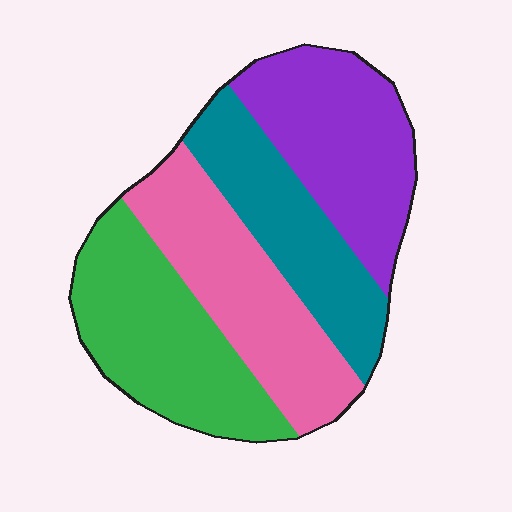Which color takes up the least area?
Teal, at roughly 20%.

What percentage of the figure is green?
Green takes up about one quarter (1/4) of the figure.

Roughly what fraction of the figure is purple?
Purple takes up about one quarter (1/4) of the figure.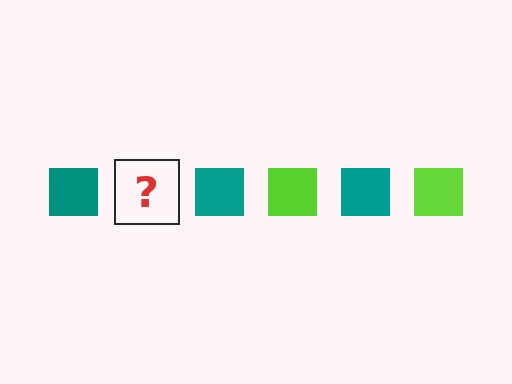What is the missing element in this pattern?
The missing element is a lime square.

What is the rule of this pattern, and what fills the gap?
The rule is that the pattern cycles through teal, lime squares. The gap should be filled with a lime square.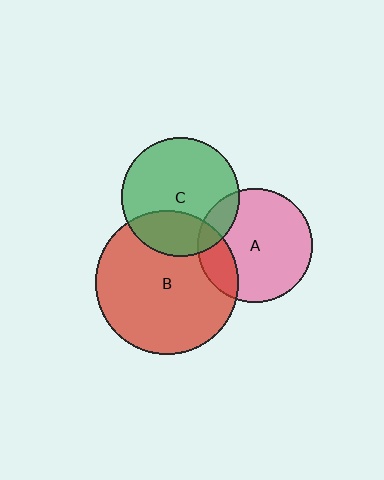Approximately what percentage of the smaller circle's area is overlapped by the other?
Approximately 15%.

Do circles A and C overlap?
Yes.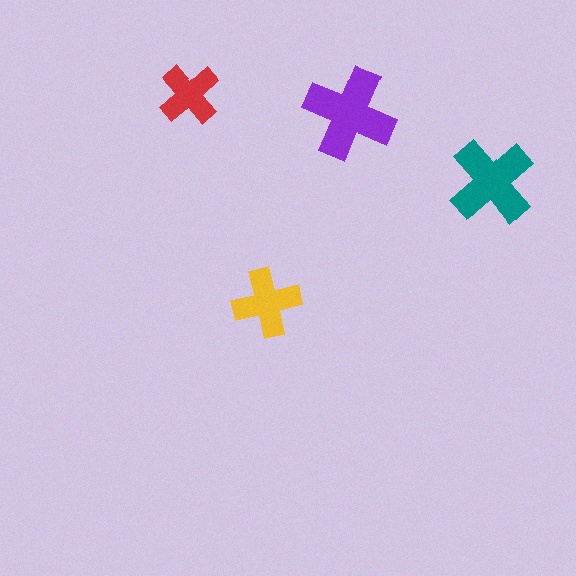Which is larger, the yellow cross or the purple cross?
The purple one.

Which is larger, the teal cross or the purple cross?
The purple one.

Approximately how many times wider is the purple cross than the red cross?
About 1.5 times wider.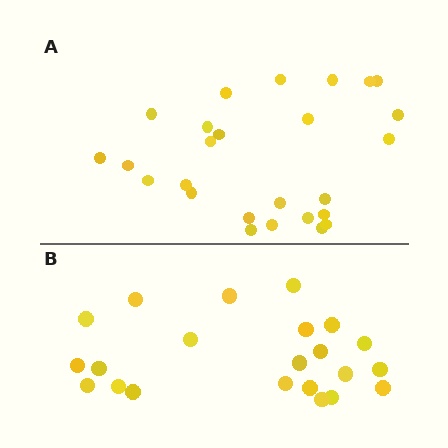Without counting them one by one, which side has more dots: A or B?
Region A (the top region) has more dots.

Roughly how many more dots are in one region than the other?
Region A has about 4 more dots than region B.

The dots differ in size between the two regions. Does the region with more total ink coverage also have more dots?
No. Region B has more total ink coverage because its dots are larger, but region A actually contains more individual dots. Total area can be misleading — the number of items is what matters here.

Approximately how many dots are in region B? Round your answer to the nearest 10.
About 20 dots. (The exact count is 22, which rounds to 20.)